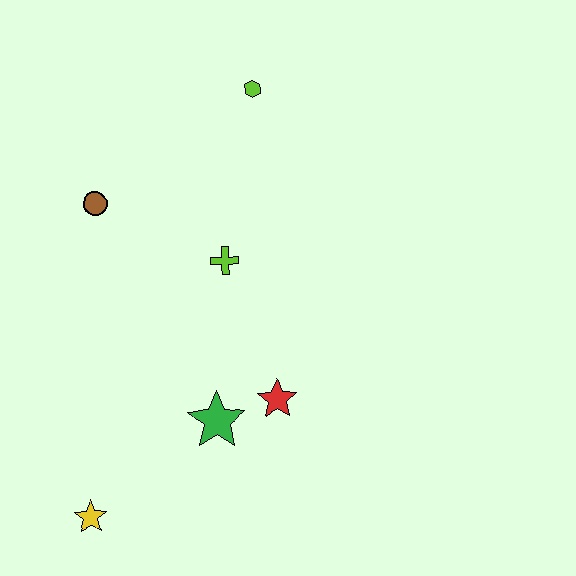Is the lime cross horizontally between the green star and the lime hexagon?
Yes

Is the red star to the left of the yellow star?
No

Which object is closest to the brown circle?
The lime cross is closest to the brown circle.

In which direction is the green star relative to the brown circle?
The green star is below the brown circle.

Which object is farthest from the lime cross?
The yellow star is farthest from the lime cross.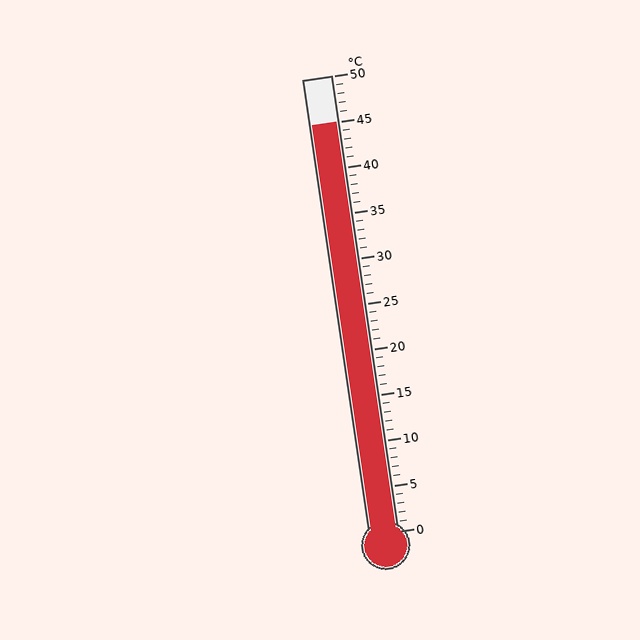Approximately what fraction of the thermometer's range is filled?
The thermometer is filled to approximately 90% of its range.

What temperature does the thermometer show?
The thermometer shows approximately 45°C.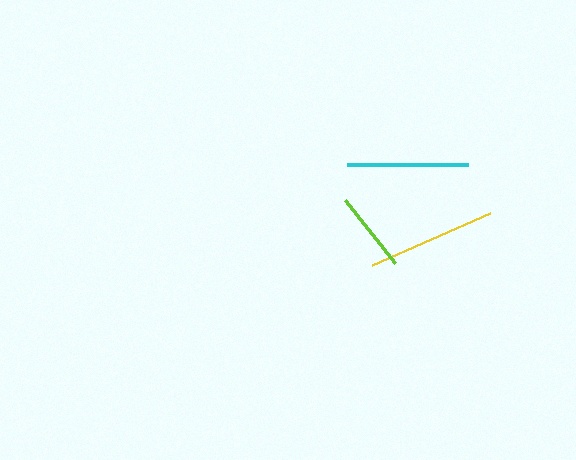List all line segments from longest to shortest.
From longest to shortest: yellow, cyan, lime.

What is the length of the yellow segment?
The yellow segment is approximately 129 pixels long.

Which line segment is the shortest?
The lime line is the shortest at approximately 80 pixels.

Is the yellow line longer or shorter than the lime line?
The yellow line is longer than the lime line.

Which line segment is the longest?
The yellow line is the longest at approximately 129 pixels.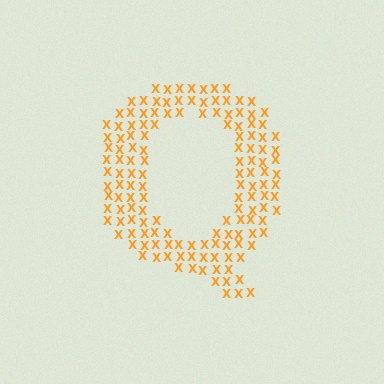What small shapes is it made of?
It is made of small letter X's.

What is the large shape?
The large shape is the letter Q.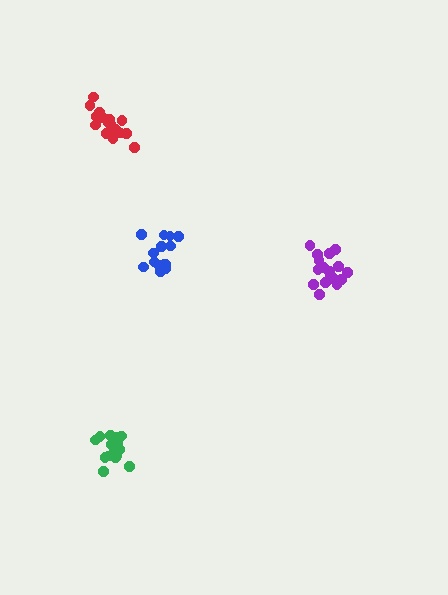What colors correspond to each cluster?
The clusters are colored: purple, blue, green, red.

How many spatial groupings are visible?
There are 4 spatial groupings.